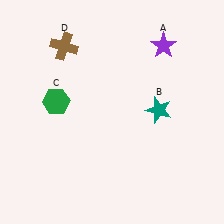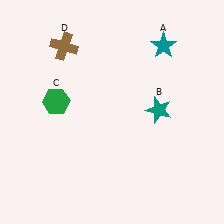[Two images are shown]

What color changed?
The star (A) changed from purple in Image 1 to teal in Image 2.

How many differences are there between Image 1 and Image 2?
There is 1 difference between the two images.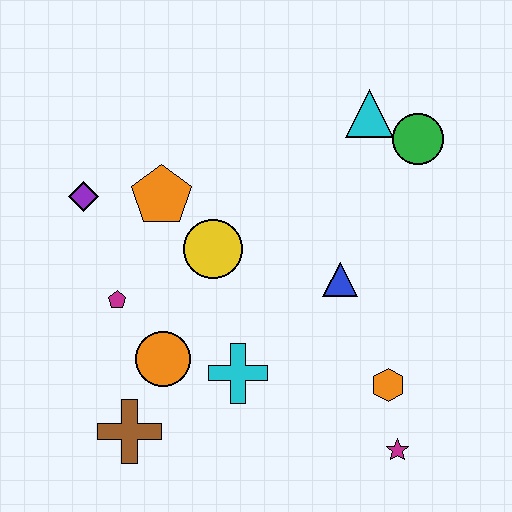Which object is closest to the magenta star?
The orange hexagon is closest to the magenta star.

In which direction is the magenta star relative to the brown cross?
The magenta star is to the right of the brown cross.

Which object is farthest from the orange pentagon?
The magenta star is farthest from the orange pentagon.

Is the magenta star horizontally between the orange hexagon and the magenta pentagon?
No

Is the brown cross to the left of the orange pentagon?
Yes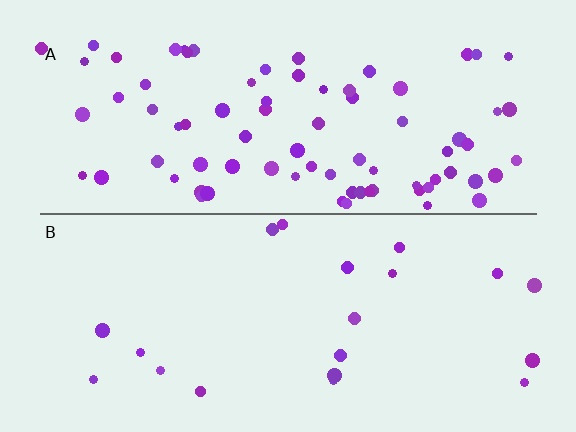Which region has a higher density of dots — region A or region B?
A (the top).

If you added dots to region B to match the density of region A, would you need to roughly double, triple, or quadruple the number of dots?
Approximately quadruple.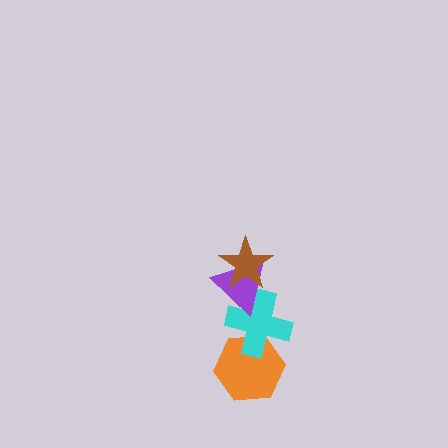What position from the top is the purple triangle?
The purple triangle is 2nd from the top.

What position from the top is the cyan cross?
The cyan cross is 3rd from the top.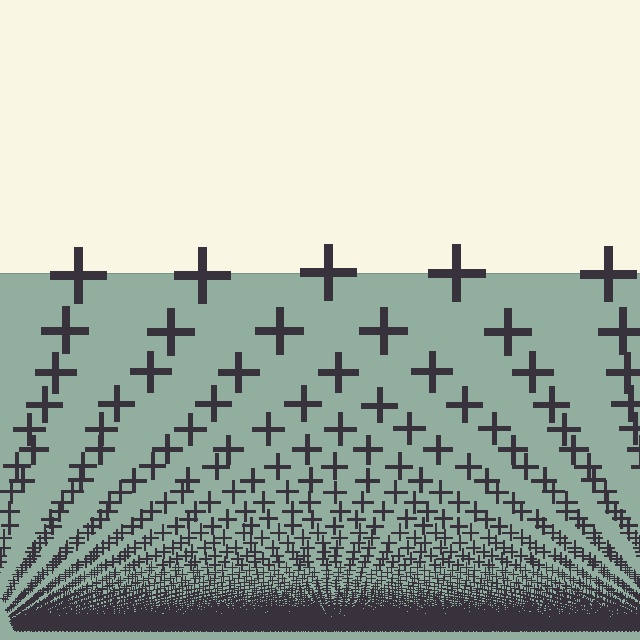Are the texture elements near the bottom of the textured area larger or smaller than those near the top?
Smaller. The gradient is inverted — elements near the bottom are smaller and denser.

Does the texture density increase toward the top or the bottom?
Density increases toward the bottom.